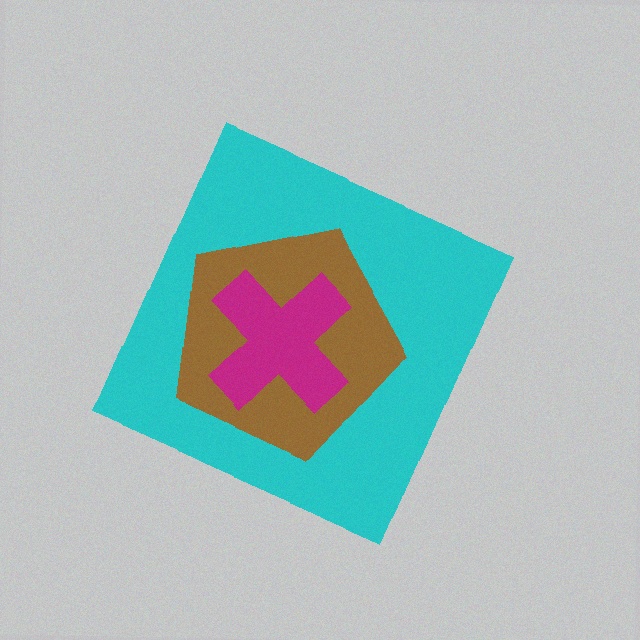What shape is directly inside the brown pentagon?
The magenta cross.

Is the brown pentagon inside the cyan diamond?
Yes.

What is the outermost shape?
The cyan diamond.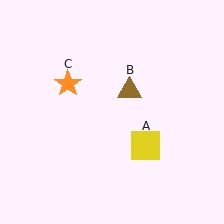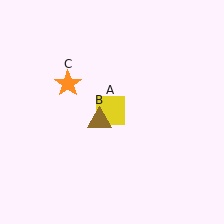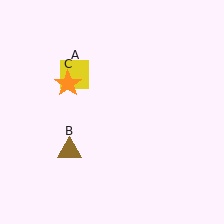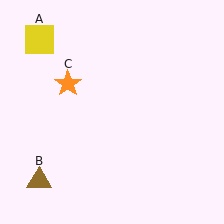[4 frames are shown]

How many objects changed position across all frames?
2 objects changed position: yellow square (object A), brown triangle (object B).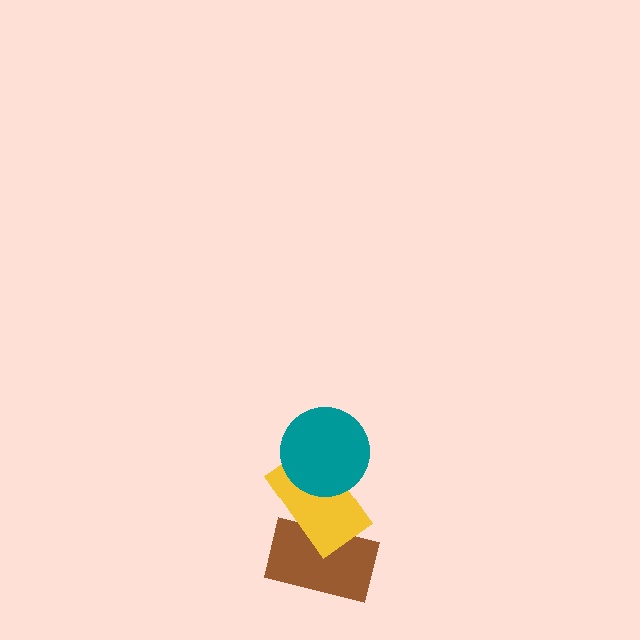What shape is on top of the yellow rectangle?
The teal circle is on top of the yellow rectangle.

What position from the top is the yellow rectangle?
The yellow rectangle is 2nd from the top.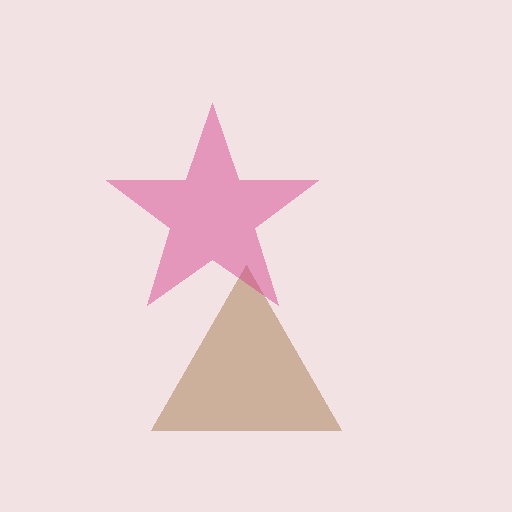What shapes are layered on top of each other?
The layered shapes are: a brown triangle, a magenta star.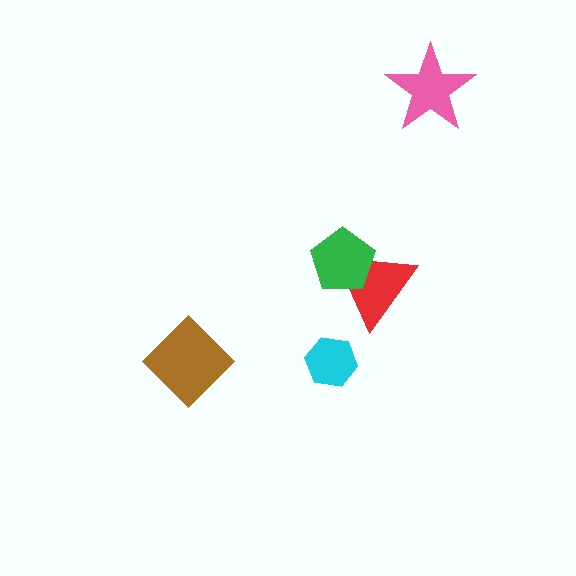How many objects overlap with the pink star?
0 objects overlap with the pink star.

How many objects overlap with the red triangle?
1 object overlaps with the red triangle.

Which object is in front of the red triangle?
The green pentagon is in front of the red triangle.